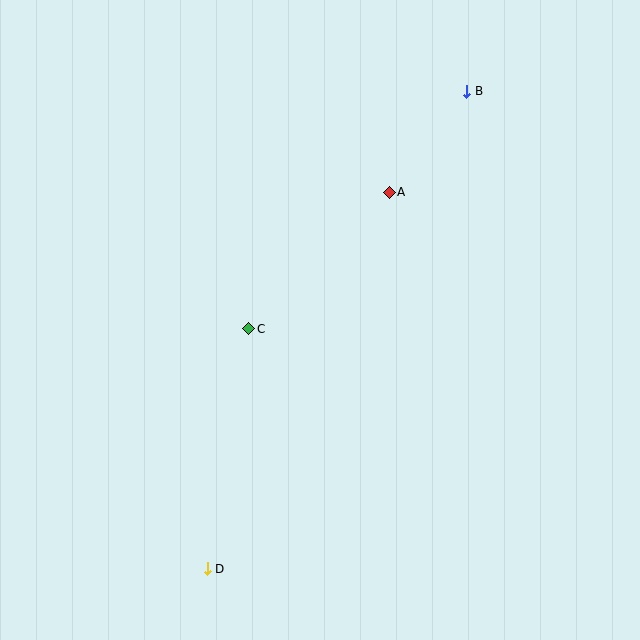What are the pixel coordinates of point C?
Point C is at (249, 329).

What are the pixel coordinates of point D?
Point D is at (207, 569).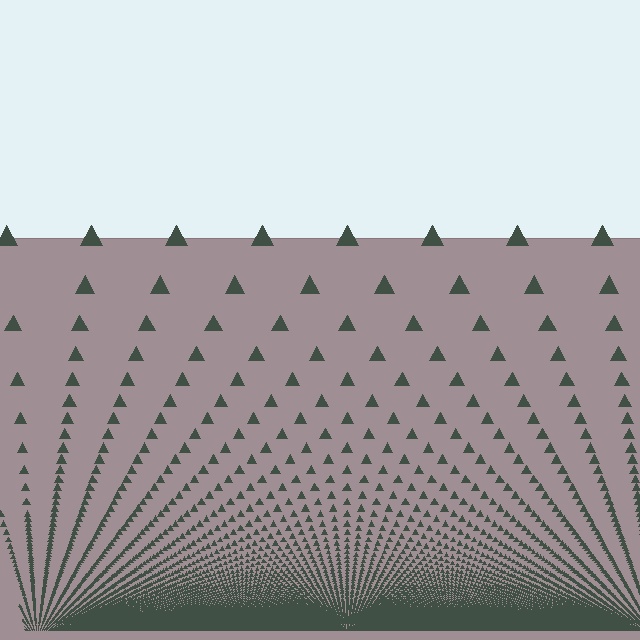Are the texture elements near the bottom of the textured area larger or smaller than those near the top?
Smaller. The gradient is inverted — elements near the bottom are smaller and denser.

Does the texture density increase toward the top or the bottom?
Density increases toward the bottom.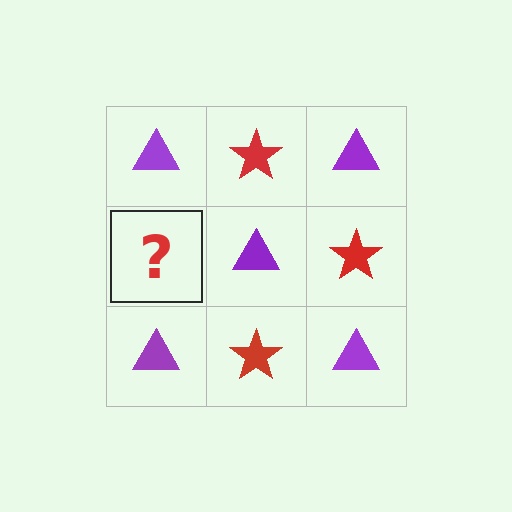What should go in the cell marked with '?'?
The missing cell should contain a red star.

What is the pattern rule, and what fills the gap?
The rule is that it alternates purple triangle and red star in a checkerboard pattern. The gap should be filled with a red star.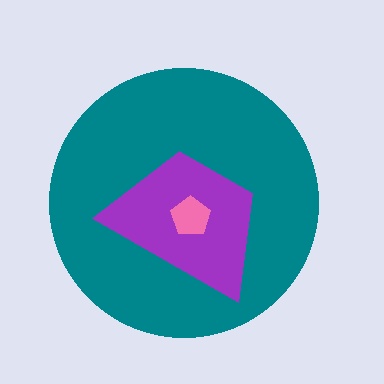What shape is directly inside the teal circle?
The purple trapezoid.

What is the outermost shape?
The teal circle.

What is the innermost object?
The pink pentagon.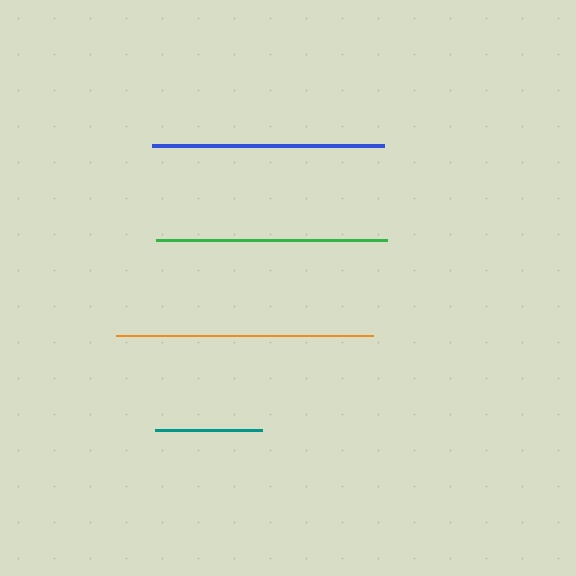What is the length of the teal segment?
The teal segment is approximately 107 pixels long.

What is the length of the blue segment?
The blue segment is approximately 233 pixels long.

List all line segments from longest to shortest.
From longest to shortest: orange, blue, green, teal.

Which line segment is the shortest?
The teal line is the shortest at approximately 107 pixels.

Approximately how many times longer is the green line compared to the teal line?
The green line is approximately 2.2 times the length of the teal line.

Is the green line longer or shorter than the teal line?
The green line is longer than the teal line.